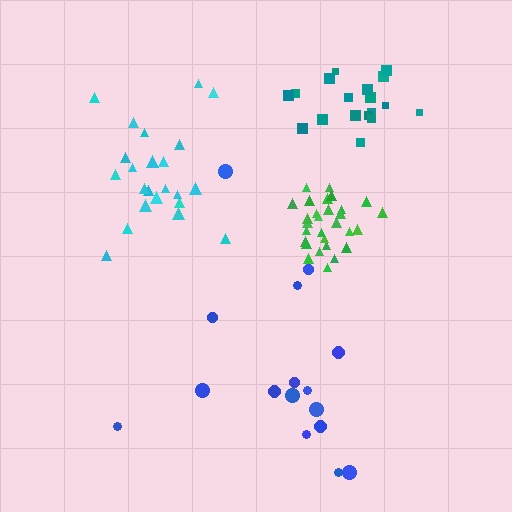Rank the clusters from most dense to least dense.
green, teal, cyan, blue.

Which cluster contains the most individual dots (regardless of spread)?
Green (29).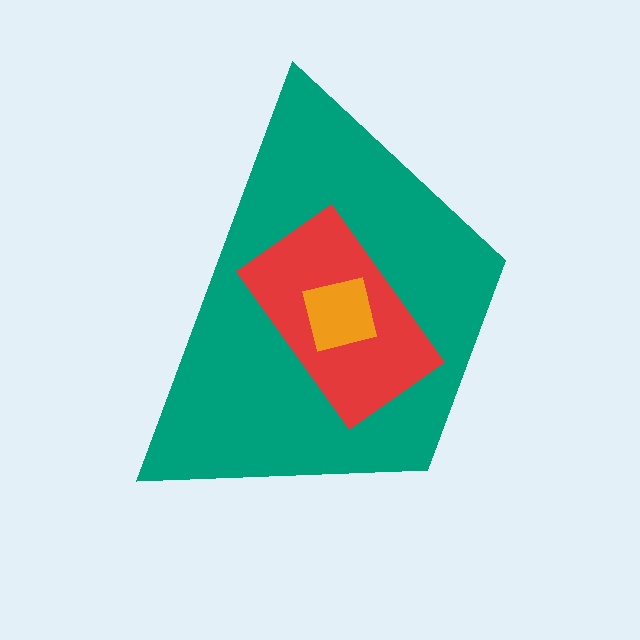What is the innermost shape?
The orange square.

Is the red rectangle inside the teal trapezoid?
Yes.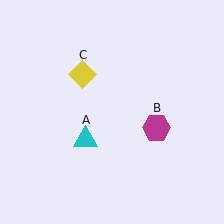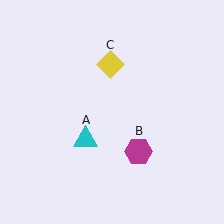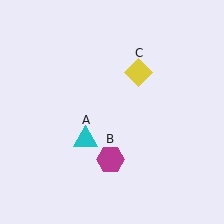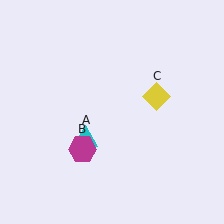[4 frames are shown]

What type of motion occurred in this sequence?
The magenta hexagon (object B), yellow diamond (object C) rotated clockwise around the center of the scene.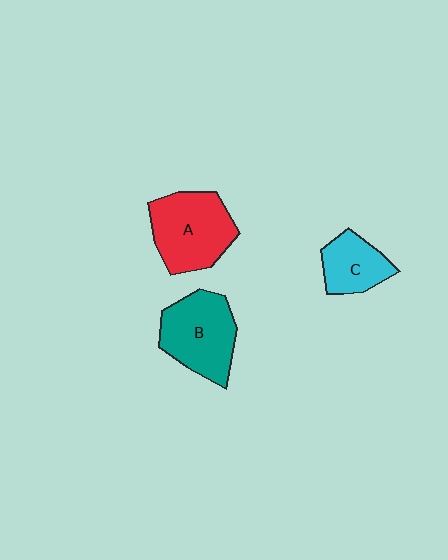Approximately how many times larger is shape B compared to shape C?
Approximately 1.6 times.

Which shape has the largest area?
Shape A (red).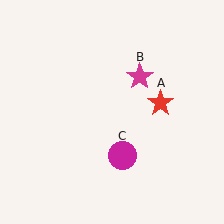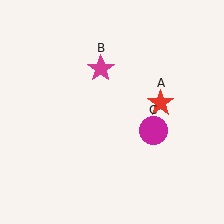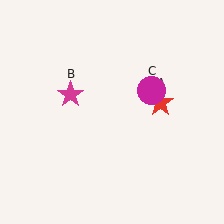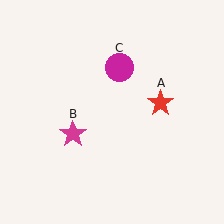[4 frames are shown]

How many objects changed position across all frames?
2 objects changed position: magenta star (object B), magenta circle (object C).